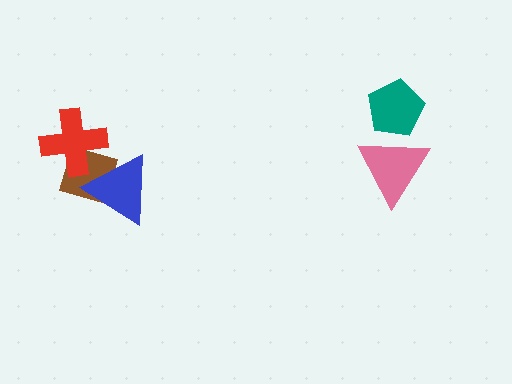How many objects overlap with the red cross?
2 objects overlap with the red cross.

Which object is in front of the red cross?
The blue triangle is in front of the red cross.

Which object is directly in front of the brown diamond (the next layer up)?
The red cross is directly in front of the brown diamond.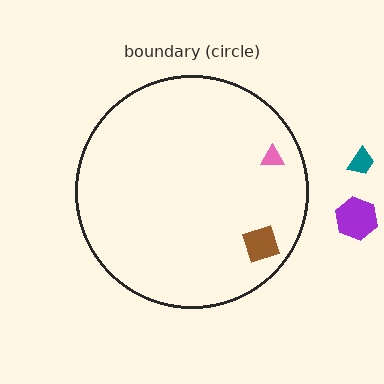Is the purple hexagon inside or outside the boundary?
Outside.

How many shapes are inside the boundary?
2 inside, 2 outside.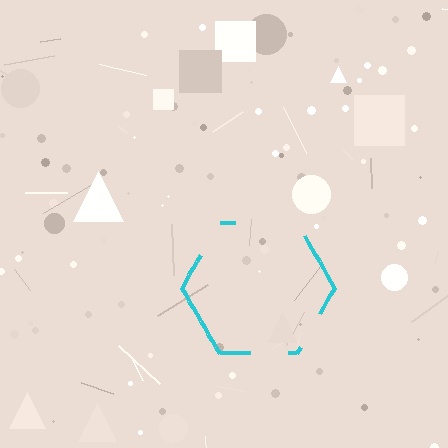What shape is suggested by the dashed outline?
The dashed outline suggests a hexagon.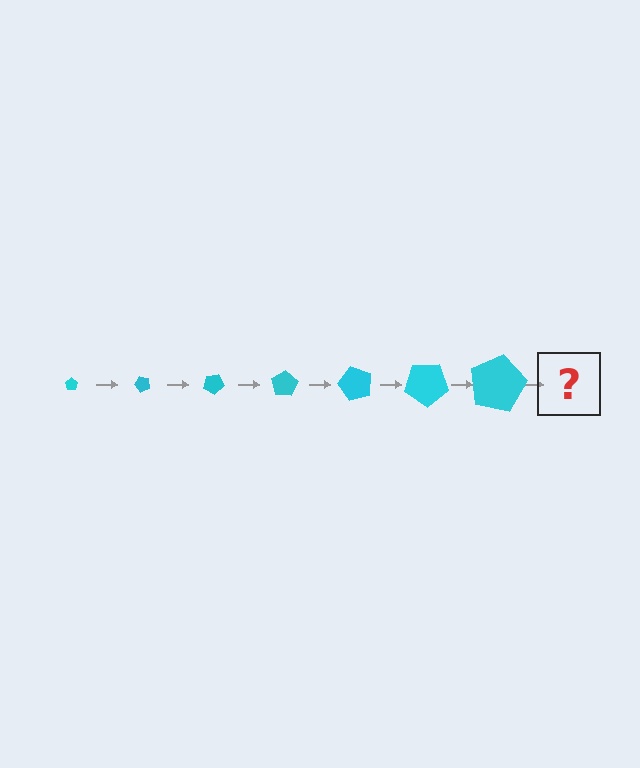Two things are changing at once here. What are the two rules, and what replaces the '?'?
The two rules are that the pentagon grows larger each step and it rotates 50 degrees each step. The '?' should be a pentagon, larger than the previous one and rotated 350 degrees from the start.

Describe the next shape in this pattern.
It should be a pentagon, larger than the previous one and rotated 350 degrees from the start.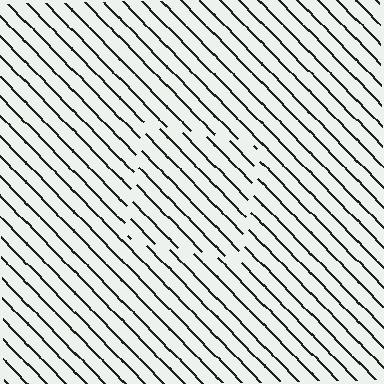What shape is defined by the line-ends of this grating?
An illusory square. The interior of the shape contains the same grating, shifted by half a period — the contour is defined by the phase discontinuity where line-ends from the inner and outer gratings abut.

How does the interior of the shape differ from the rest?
The interior of the shape contains the same grating, shifted by half a period — the contour is defined by the phase discontinuity where line-ends from the inner and outer gratings abut.